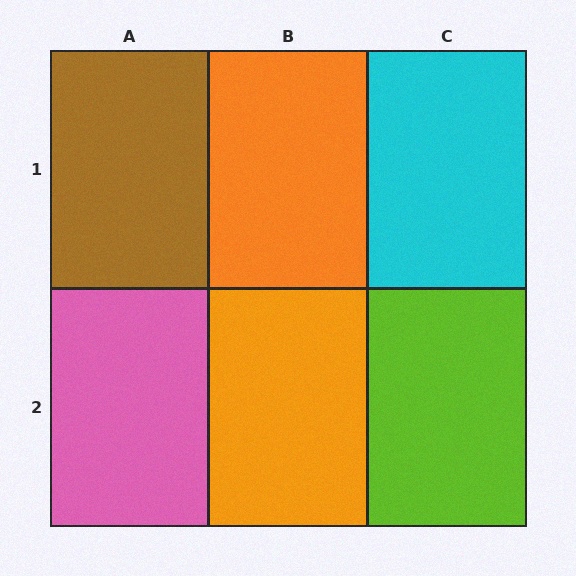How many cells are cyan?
1 cell is cyan.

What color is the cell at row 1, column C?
Cyan.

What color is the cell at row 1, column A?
Brown.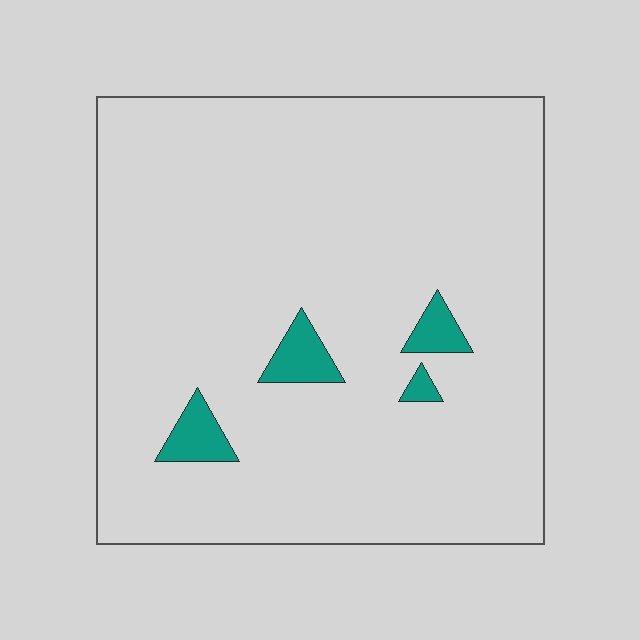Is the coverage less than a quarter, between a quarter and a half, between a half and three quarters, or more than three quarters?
Less than a quarter.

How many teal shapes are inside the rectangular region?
4.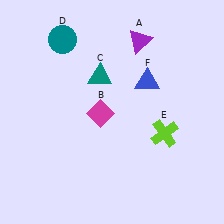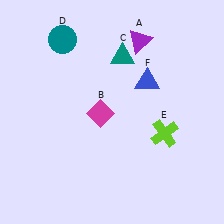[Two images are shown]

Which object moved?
The teal triangle (C) moved right.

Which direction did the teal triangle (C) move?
The teal triangle (C) moved right.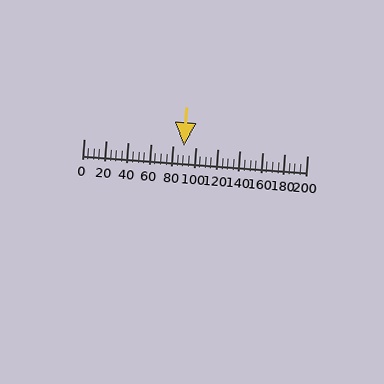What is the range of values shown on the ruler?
The ruler shows values from 0 to 200.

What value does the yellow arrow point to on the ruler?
The yellow arrow points to approximately 90.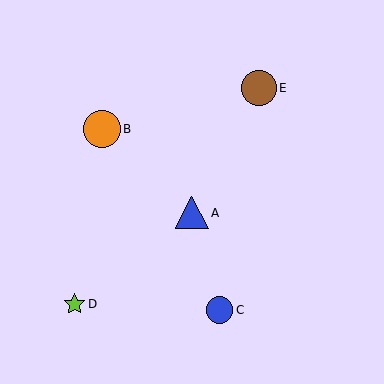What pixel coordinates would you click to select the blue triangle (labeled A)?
Click at (192, 213) to select the blue triangle A.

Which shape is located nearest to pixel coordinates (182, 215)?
The blue triangle (labeled A) at (192, 213) is nearest to that location.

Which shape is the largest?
The orange circle (labeled B) is the largest.